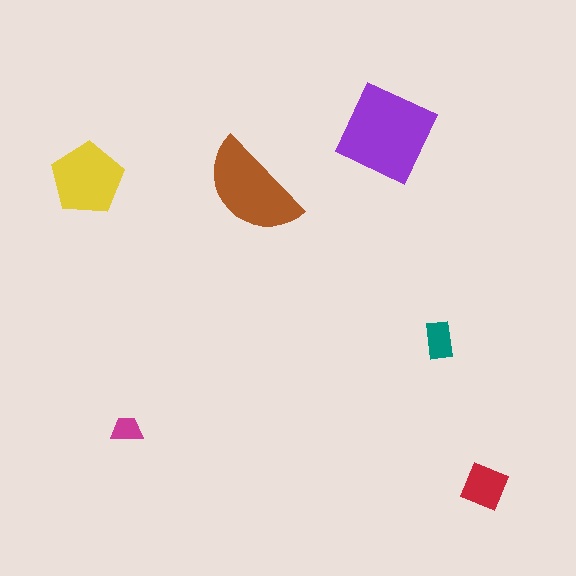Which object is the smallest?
The magenta trapezoid.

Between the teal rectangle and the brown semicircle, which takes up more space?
The brown semicircle.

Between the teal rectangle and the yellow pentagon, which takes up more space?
The yellow pentagon.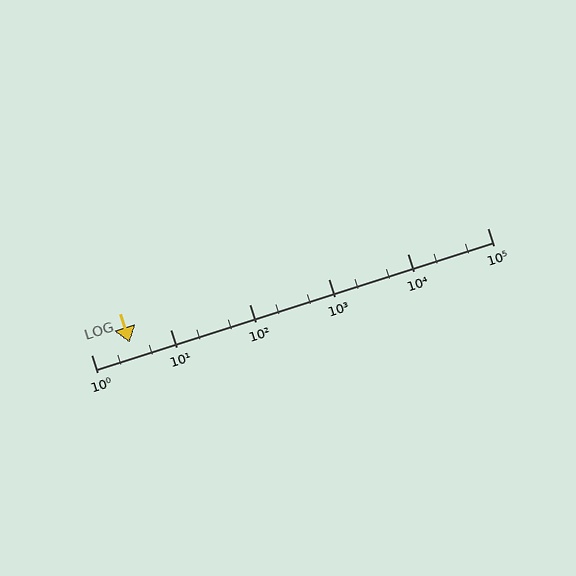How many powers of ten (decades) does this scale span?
The scale spans 5 decades, from 1 to 100000.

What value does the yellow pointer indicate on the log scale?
The pointer indicates approximately 3.1.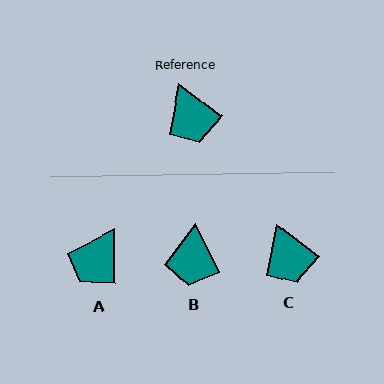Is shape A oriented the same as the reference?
No, it is off by about 52 degrees.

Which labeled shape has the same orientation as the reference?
C.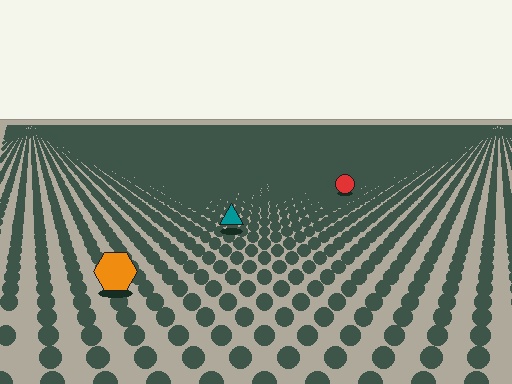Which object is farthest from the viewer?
The red circle is farthest from the viewer. It appears smaller and the ground texture around it is denser.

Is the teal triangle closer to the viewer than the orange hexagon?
No. The orange hexagon is closer — you can tell from the texture gradient: the ground texture is coarser near it.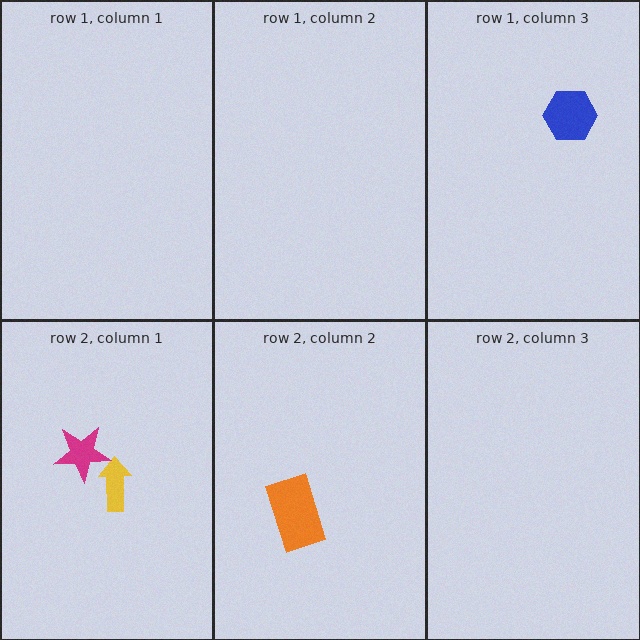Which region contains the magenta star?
The row 2, column 1 region.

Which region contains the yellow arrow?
The row 2, column 1 region.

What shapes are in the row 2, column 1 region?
The yellow arrow, the magenta star.